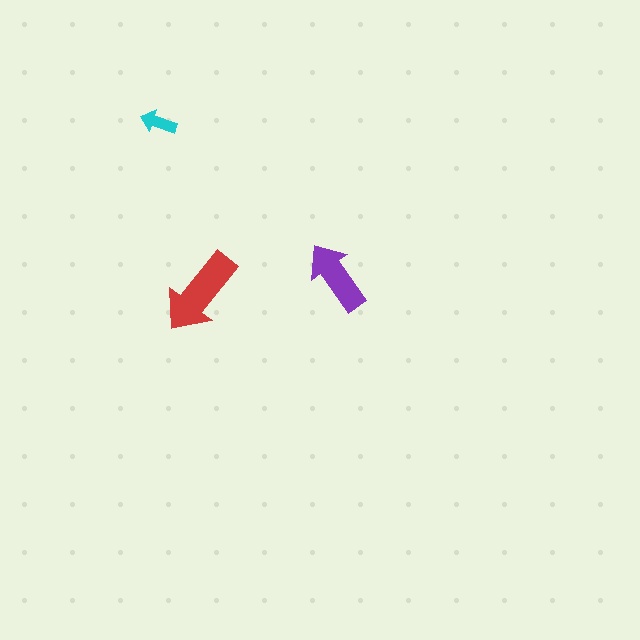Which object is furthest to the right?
The purple arrow is rightmost.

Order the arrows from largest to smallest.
the red one, the purple one, the cyan one.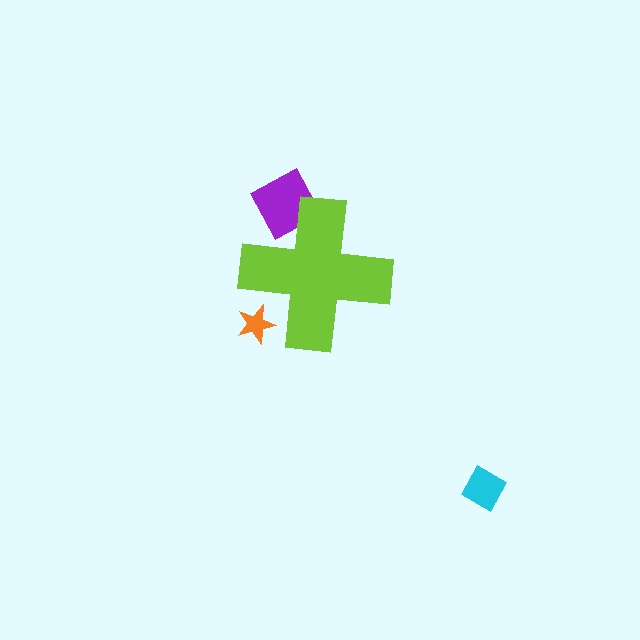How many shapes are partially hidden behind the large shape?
2 shapes are partially hidden.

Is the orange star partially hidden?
Yes, the orange star is partially hidden behind the lime cross.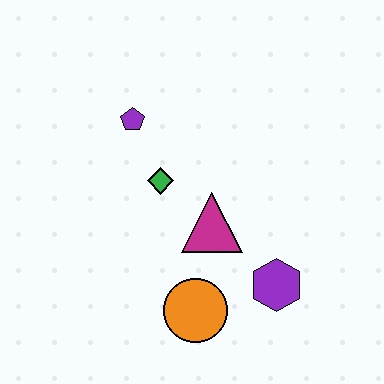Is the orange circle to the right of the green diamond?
Yes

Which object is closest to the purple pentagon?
The green diamond is closest to the purple pentagon.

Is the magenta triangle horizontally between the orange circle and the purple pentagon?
No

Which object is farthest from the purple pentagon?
The purple hexagon is farthest from the purple pentagon.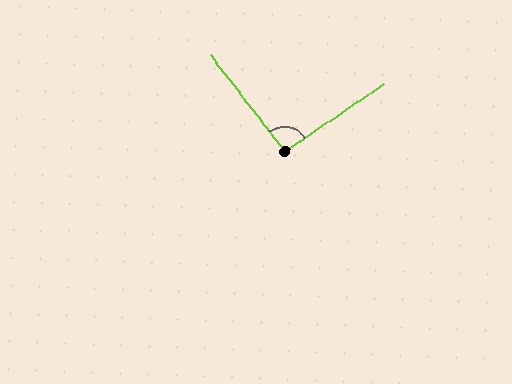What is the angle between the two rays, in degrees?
Approximately 93 degrees.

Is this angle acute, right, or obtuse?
It is approximately a right angle.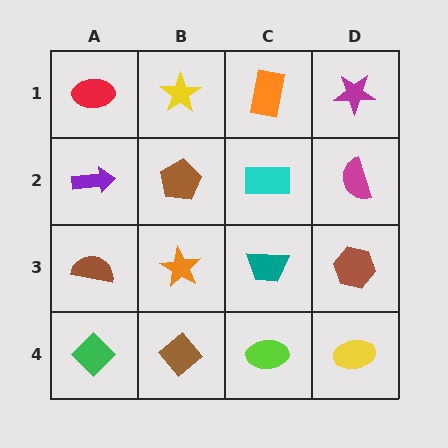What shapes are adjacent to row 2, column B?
A yellow star (row 1, column B), an orange star (row 3, column B), a purple arrow (row 2, column A), a cyan rectangle (row 2, column C).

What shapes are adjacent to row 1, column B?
A brown pentagon (row 2, column B), a red ellipse (row 1, column A), an orange rectangle (row 1, column C).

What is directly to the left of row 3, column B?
A brown semicircle.